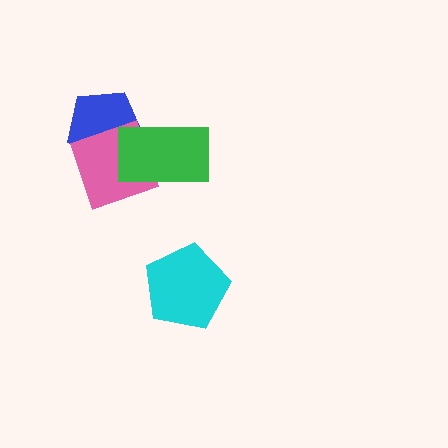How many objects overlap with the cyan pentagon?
0 objects overlap with the cyan pentagon.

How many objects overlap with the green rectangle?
2 objects overlap with the green rectangle.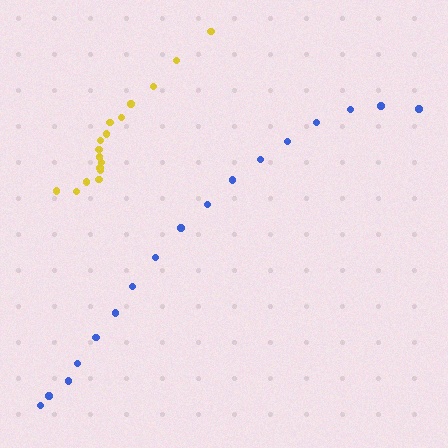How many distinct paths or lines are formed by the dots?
There are 2 distinct paths.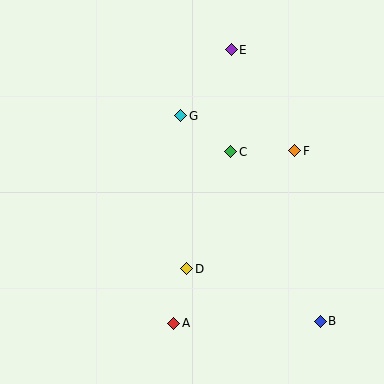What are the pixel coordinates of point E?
Point E is at (231, 50).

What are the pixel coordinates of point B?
Point B is at (320, 321).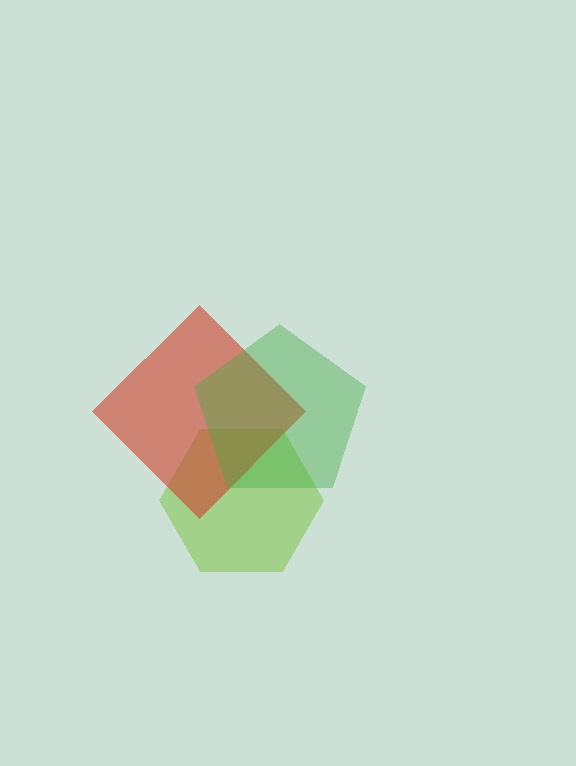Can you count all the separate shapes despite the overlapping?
Yes, there are 3 separate shapes.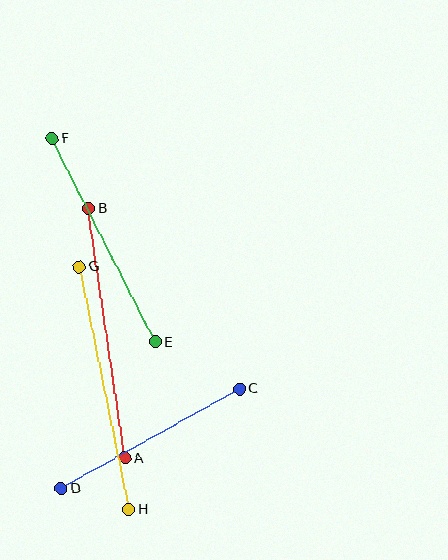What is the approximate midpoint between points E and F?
The midpoint is at approximately (104, 240) pixels.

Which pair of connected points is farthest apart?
Points A and B are farthest apart.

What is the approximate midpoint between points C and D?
The midpoint is at approximately (150, 439) pixels.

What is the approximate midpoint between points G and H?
The midpoint is at approximately (104, 388) pixels.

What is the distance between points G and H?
The distance is approximately 248 pixels.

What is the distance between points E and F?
The distance is approximately 228 pixels.